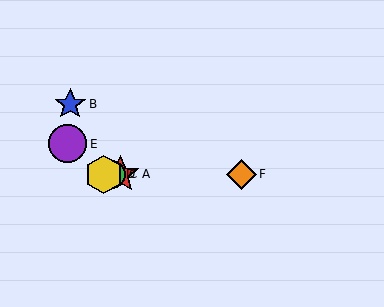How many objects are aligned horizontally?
4 objects (A, C, D, F) are aligned horizontally.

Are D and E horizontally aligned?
No, D is at y≈174 and E is at y≈144.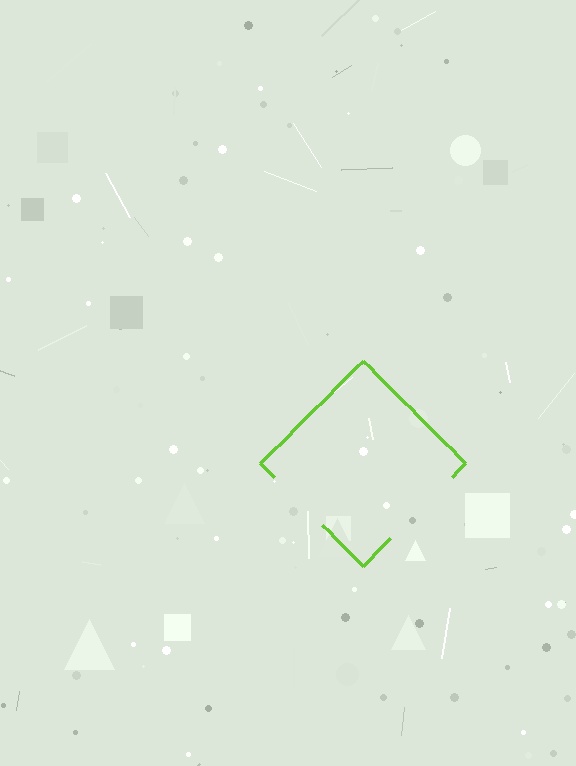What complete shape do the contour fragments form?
The contour fragments form a diamond.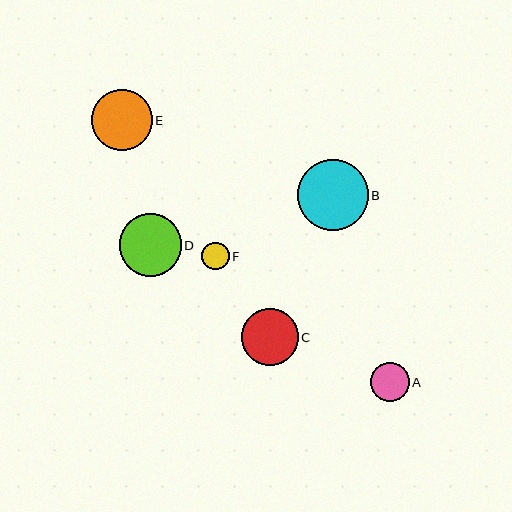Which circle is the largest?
Circle B is the largest with a size of approximately 71 pixels.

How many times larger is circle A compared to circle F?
Circle A is approximately 1.4 times the size of circle F.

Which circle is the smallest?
Circle F is the smallest with a size of approximately 27 pixels.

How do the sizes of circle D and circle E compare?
Circle D and circle E are approximately the same size.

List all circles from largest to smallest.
From largest to smallest: B, D, E, C, A, F.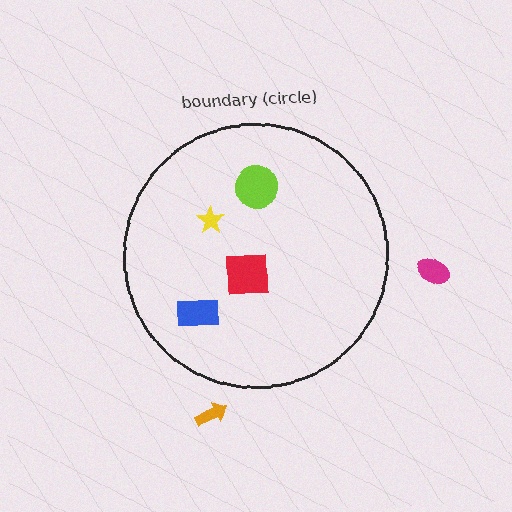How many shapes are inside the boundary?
4 inside, 2 outside.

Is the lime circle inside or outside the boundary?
Inside.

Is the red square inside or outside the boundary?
Inside.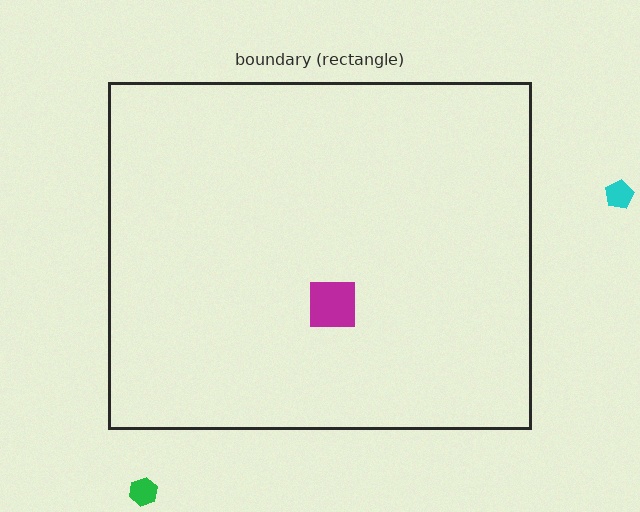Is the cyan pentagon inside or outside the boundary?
Outside.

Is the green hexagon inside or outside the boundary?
Outside.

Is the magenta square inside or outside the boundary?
Inside.